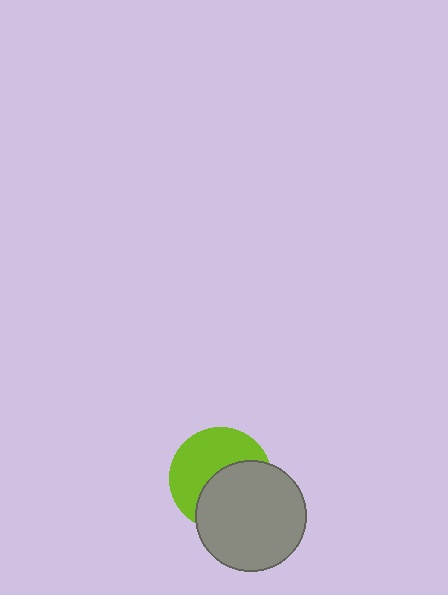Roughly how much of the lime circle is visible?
About half of it is visible (roughly 52%).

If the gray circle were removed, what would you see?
You would see the complete lime circle.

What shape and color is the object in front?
The object in front is a gray circle.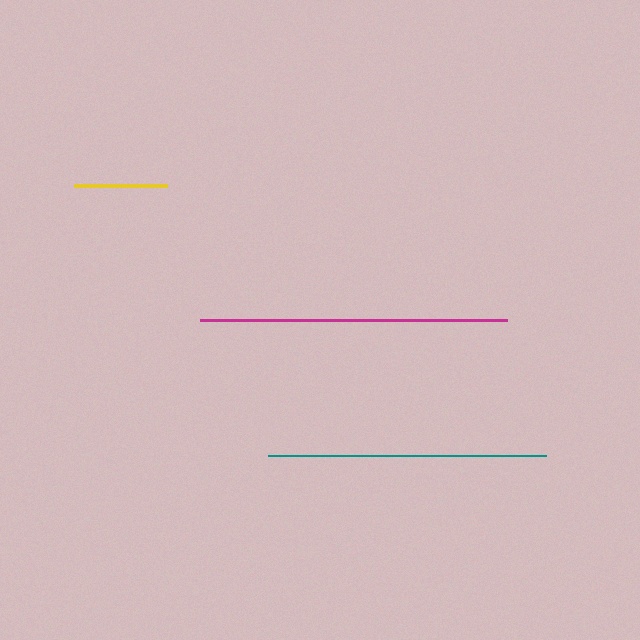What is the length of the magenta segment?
The magenta segment is approximately 306 pixels long.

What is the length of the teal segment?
The teal segment is approximately 278 pixels long.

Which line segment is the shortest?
The yellow line is the shortest at approximately 93 pixels.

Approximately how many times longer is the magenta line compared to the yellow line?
The magenta line is approximately 3.3 times the length of the yellow line.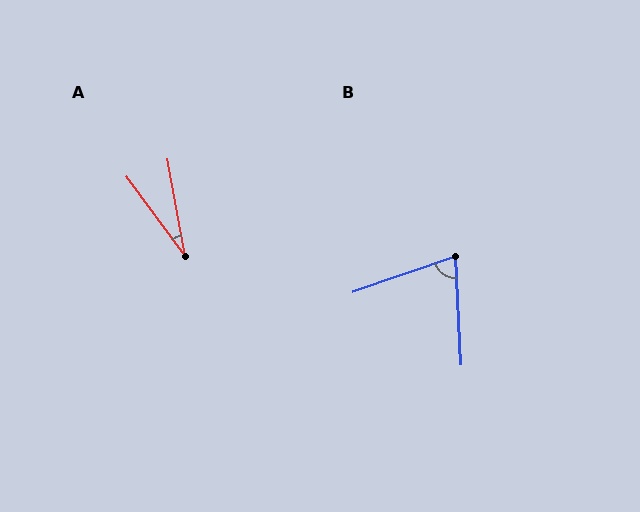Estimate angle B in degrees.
Approximately 74 degrees.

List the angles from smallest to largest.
A (26°), B (74°).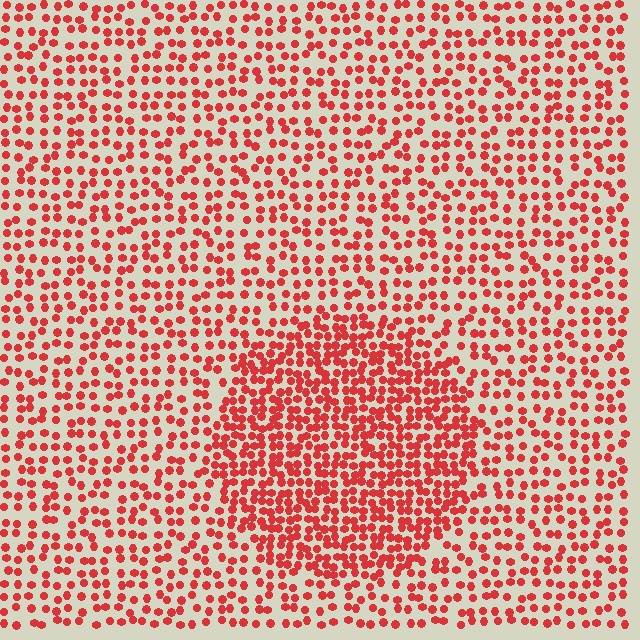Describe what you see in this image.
The image contains small red elements arranged at two different densities. A circle-shaped region is visible where the elements are more densely packed than the surrounding area.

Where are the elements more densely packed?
The elements are more densely packed inside the circle boundary.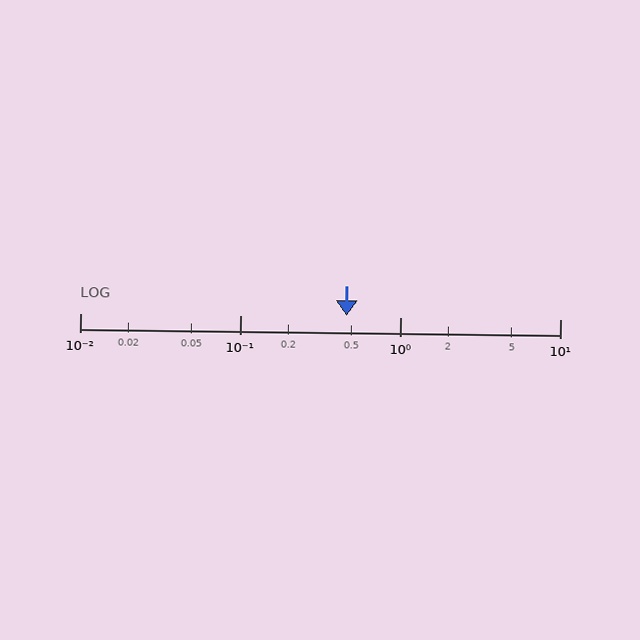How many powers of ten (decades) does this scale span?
The scale spans 3 decades, from 0.01 to 10.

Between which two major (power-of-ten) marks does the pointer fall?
The pointer is between 0.1 and 1.